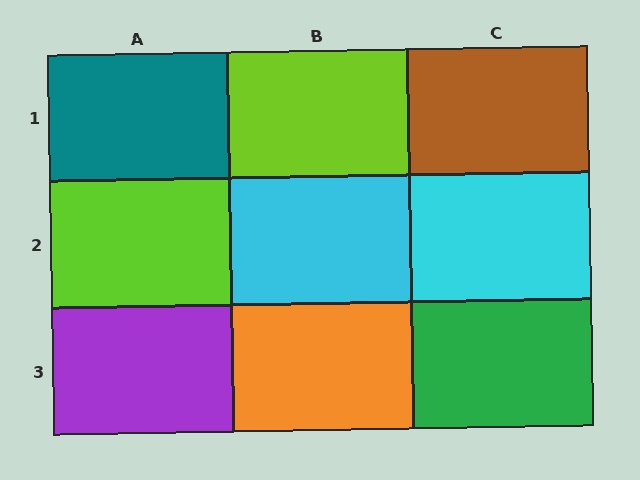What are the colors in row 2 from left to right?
Lime, cyan, cyan.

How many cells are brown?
1 cell is brown.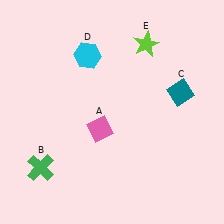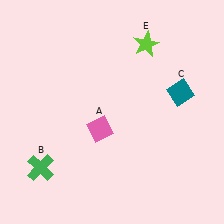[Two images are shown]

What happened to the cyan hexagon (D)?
The cyan hexagon (D) was removed in Image 2. It was in the top-left area of Image 1.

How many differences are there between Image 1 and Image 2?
There is 1 difference between the two images.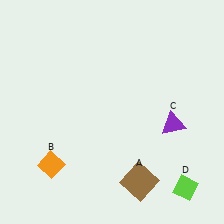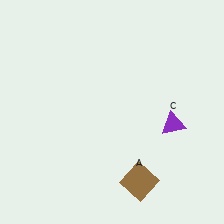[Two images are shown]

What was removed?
The orange diamond (B), the lime diamond (D) were removed in Image 2.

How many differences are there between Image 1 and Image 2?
There are 2 differences between the two images.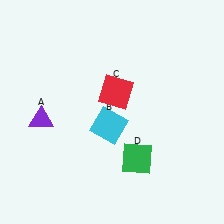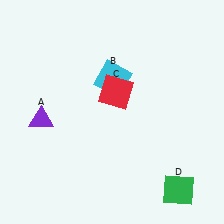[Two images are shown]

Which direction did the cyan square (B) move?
The cyan square (B) moved up.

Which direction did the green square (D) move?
The green square (D) moved right.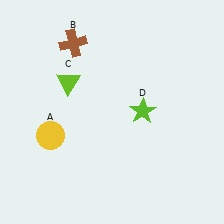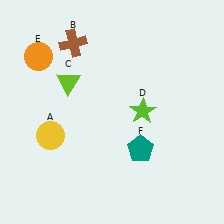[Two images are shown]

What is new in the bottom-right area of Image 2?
A teal pentagon (F) was added in the bottom-right area of Image 2.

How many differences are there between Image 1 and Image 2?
There are 2 differences between the two images.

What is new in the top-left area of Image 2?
An orange circle (E) was added in the top-left area of Image 2.